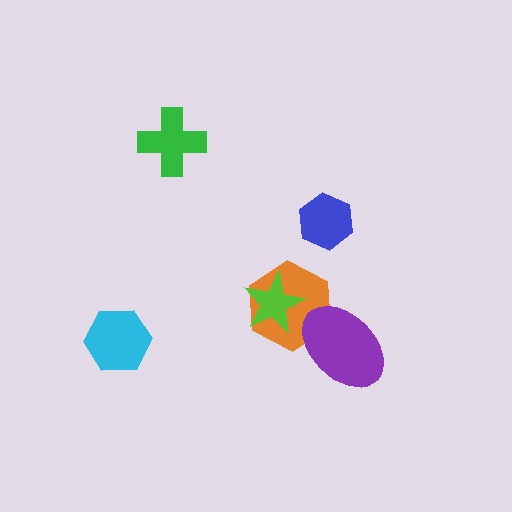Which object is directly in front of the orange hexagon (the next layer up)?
The purple ellipse is directly in front of the orange hexagon.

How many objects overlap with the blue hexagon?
0 objects overlap with the blue hexagon.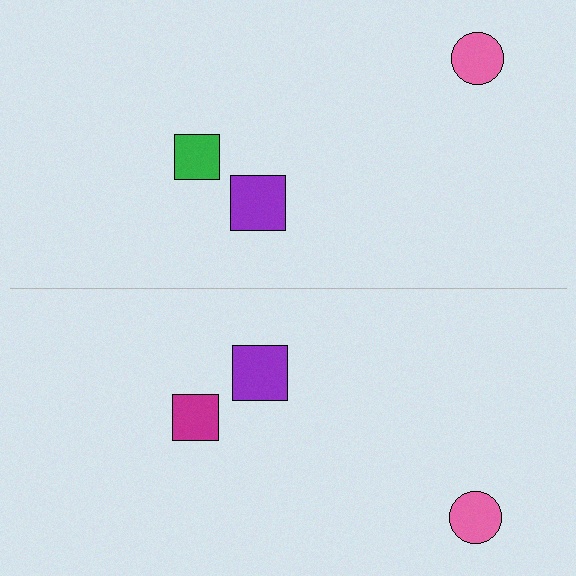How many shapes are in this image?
There are 6 shapes in this image.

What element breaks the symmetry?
The magenta square on the bottom side breaks the symmetry — its mirror counterpart is green.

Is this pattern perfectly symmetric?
No, the pattern is not perfectly symmetric. The magenta square on the bottom side breaks the symmetry — its mirror counterpart is green.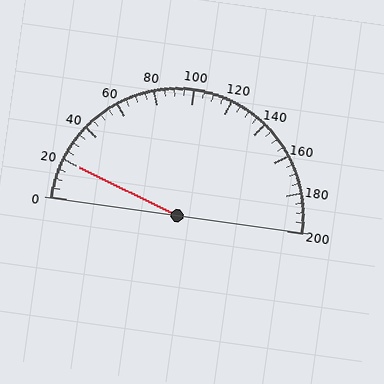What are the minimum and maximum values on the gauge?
The gauge ranges from 0 to 200.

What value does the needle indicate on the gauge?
The needle indicates approximately 20.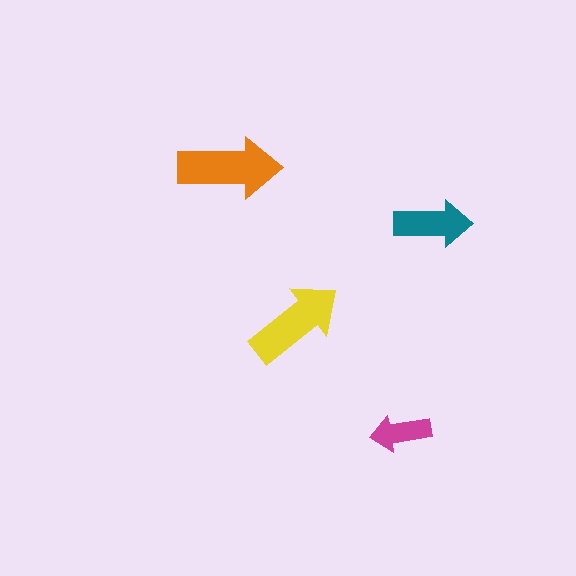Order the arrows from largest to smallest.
the orange one, the yellow one, the teal one, the magenta one.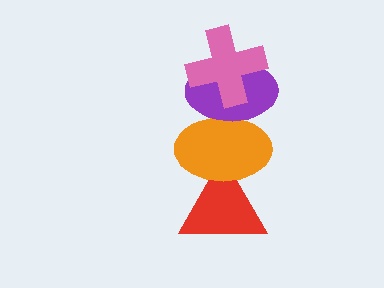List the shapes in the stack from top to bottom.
From top to bottom: the pink cross, the purple ellipse, the orange ellipse, the red triangle.